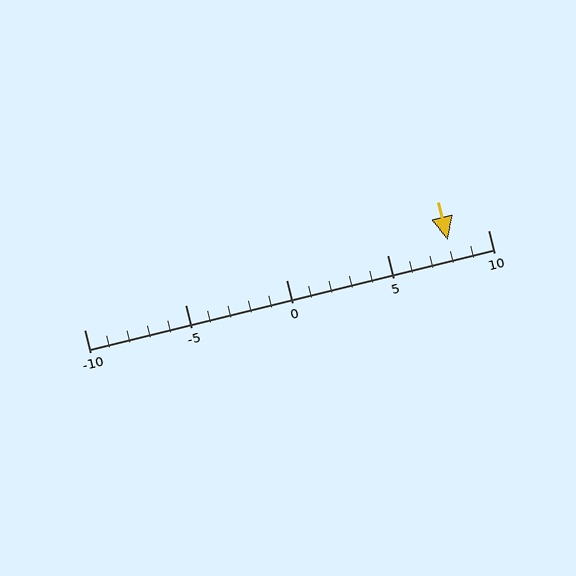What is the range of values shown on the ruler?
The ruler shows values from -10 to 10.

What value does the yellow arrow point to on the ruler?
The yellow arrow points to approximately 8.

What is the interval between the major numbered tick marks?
The major tick marks are spaced 5 units apart.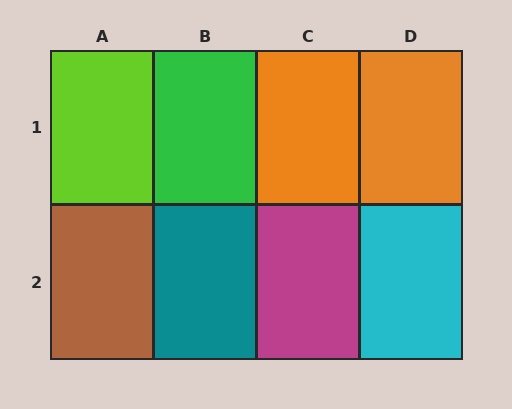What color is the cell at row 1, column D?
Orange.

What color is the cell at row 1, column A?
Lime.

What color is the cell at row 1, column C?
Orange.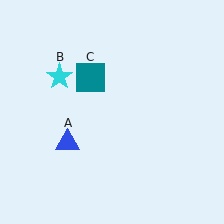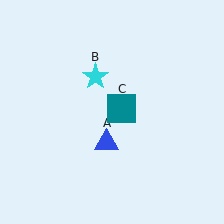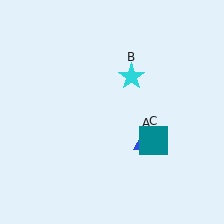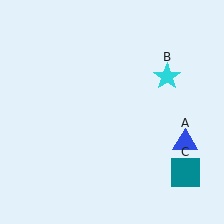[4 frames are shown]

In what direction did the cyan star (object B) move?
The cyan star (object B) moved right.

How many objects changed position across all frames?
3 objects changed position: blue triangle (object A), cyan star (object B), teal square (object C).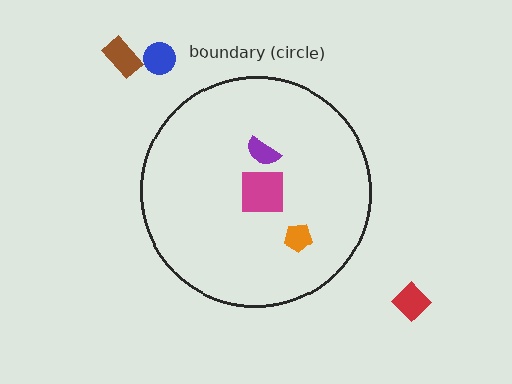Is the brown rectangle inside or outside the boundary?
Outside.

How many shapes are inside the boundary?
3 inside, 3 outside.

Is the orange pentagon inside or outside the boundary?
Inside.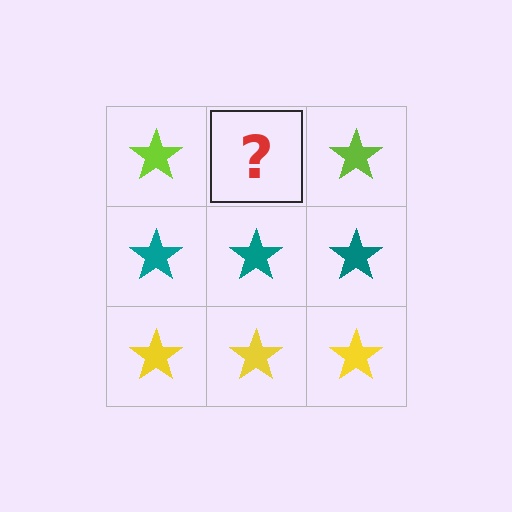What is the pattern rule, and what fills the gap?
The rule is that each row has a consistent color. The gap should be filled with a lime star.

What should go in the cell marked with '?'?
The missing cell should contain a lime star.